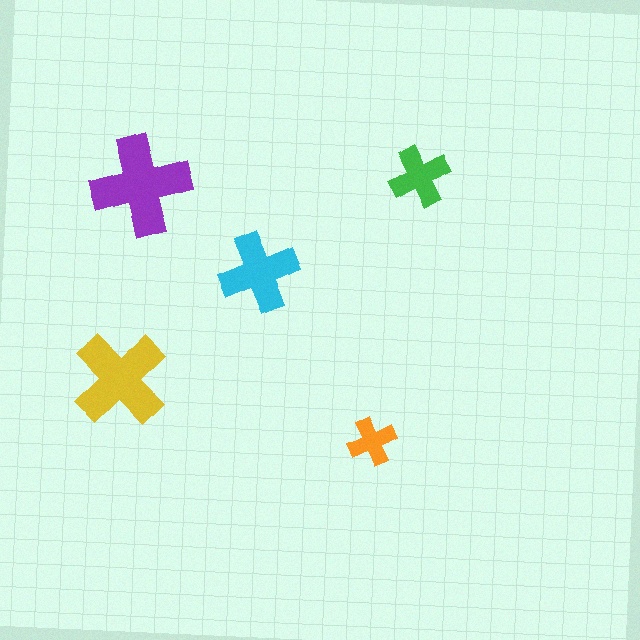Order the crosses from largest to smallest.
the purple one, the yellow one, the cyan one, the green one, the orange one.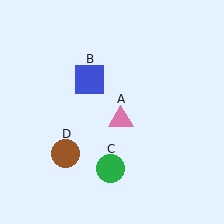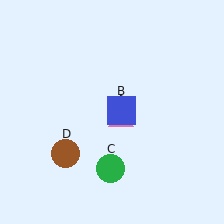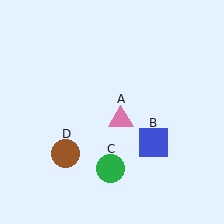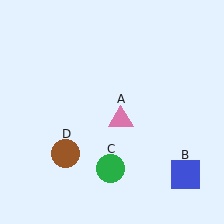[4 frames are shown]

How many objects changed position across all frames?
1 object changed position: blue square (object B).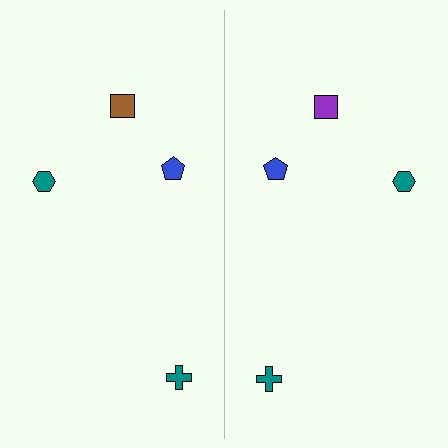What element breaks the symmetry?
The purple square on the right side breaks the symmetry — its mirror counterpart is brown.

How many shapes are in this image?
There are 8 shapes in this image.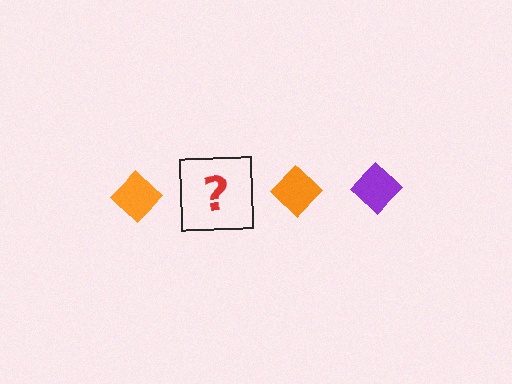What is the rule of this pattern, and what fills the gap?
The rule is that the pattern cycles through orange, purple diamonds. The gap should be filled with a purple diamond.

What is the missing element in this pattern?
The missing element is a purple diamond.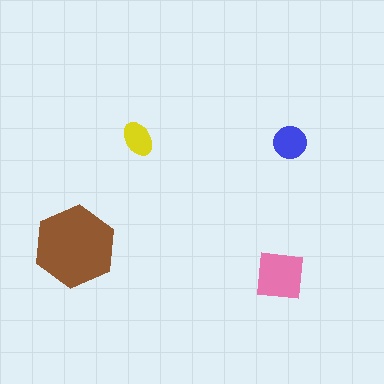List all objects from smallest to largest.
The yellow ellipse, the blue circle, the pink square, the brown hexagon.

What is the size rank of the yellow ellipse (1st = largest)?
4th.